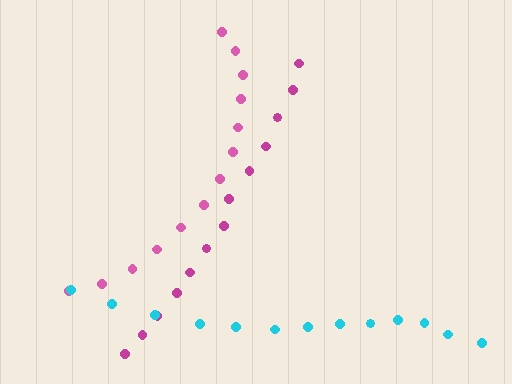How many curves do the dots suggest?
There are 3 distinct paths.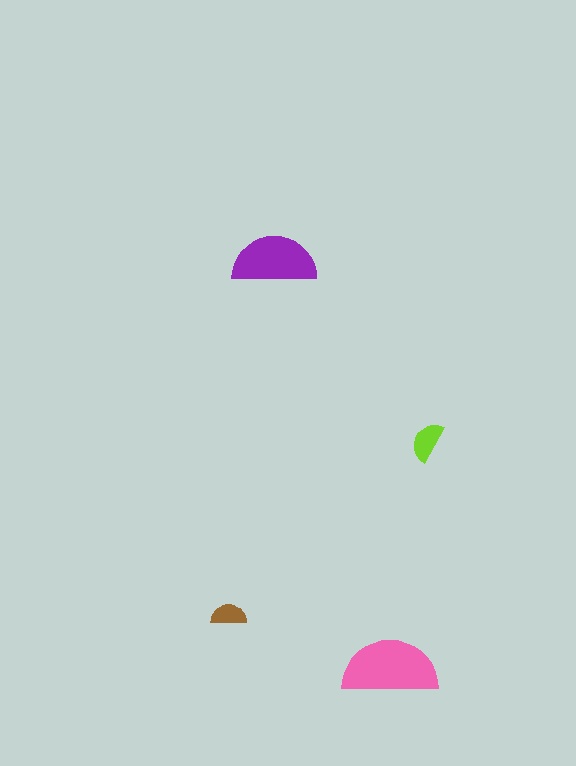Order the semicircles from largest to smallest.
the pink one, the purple one, the lime one, the brown one.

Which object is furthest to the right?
The lime semicircle is rightmost.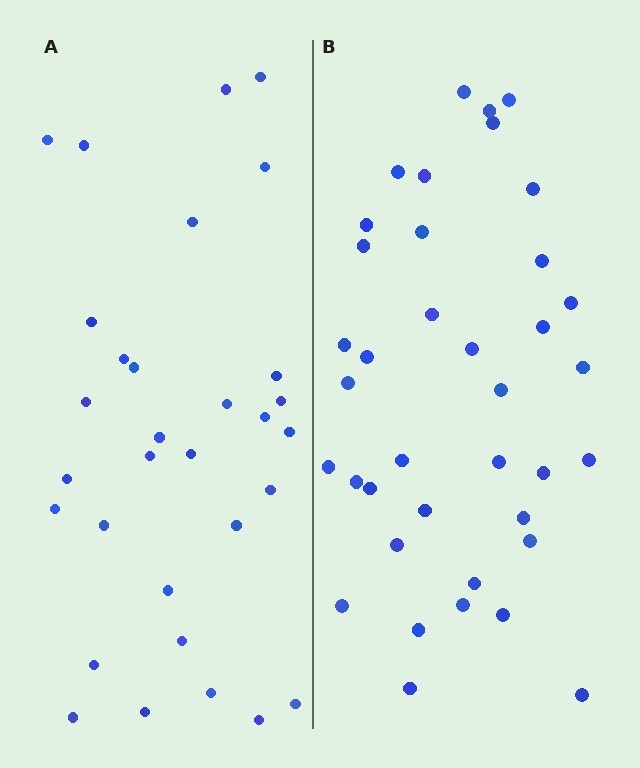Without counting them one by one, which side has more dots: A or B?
Region B (the right region) has more dots.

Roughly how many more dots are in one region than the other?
Region B has roughly 8 or so more dots than region A.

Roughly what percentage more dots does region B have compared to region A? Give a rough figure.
About 25% more.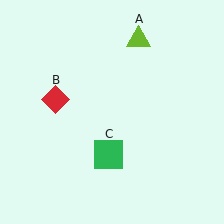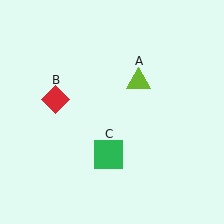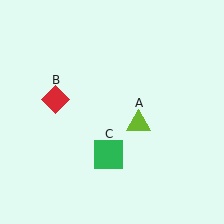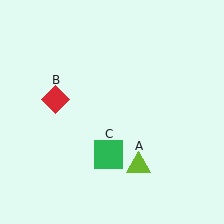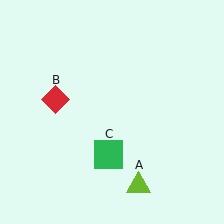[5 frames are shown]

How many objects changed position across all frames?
1 object changed position: lime triangle (object A).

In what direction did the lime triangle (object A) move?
The lime triangle (object A) moved down.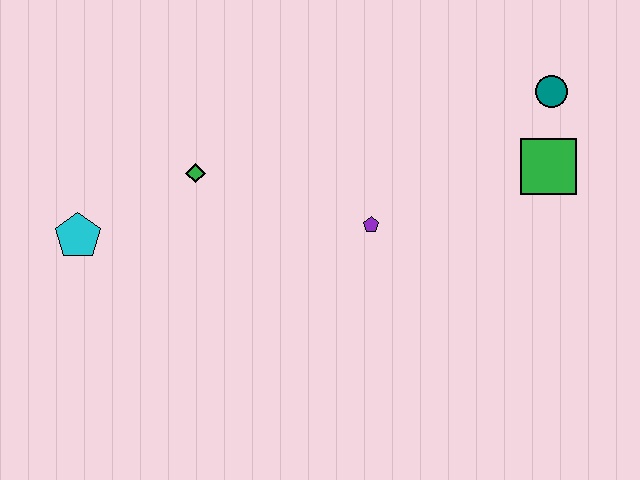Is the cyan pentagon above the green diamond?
No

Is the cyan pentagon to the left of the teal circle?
Yes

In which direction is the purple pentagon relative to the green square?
The purple pentagon is to the left of the green square.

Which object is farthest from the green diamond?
The teal circle is farthest from the green diamond.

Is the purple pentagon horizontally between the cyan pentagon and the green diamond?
No